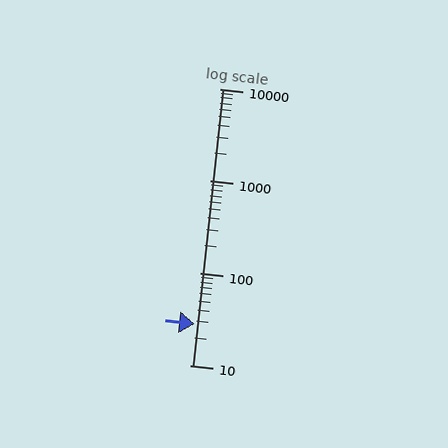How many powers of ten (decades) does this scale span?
The scale spans 3 decades, from 10 to 10000.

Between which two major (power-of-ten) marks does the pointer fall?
The pointer is between 10 and 100.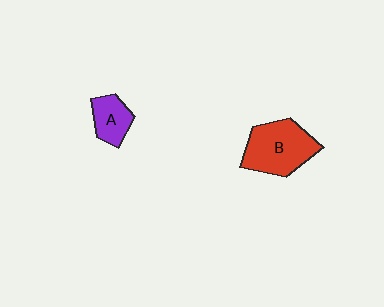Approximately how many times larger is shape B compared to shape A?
Approximately 2.0 times.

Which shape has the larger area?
Shape B (red).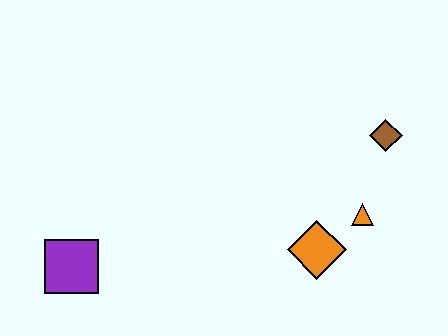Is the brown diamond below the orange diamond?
No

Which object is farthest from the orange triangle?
The purple square is farthest from the orange triangle.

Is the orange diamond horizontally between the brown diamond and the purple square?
Yes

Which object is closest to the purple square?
The orange diamond is closest to the purple square.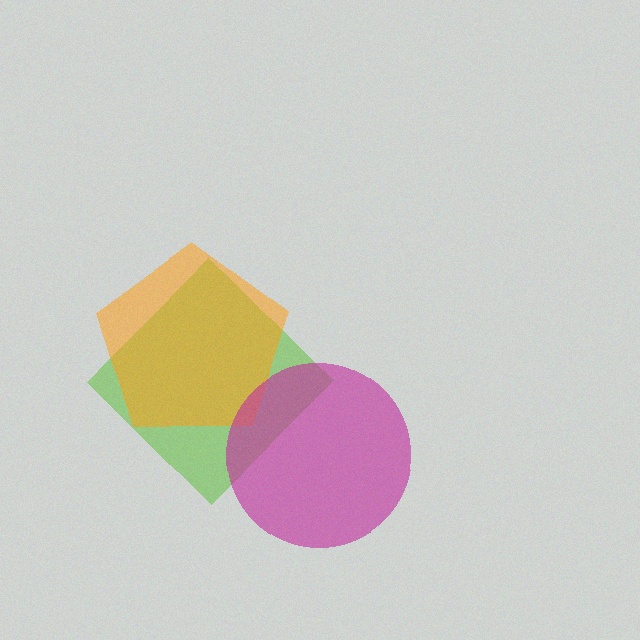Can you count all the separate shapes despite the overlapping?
Yes, there are 3 separate shapes.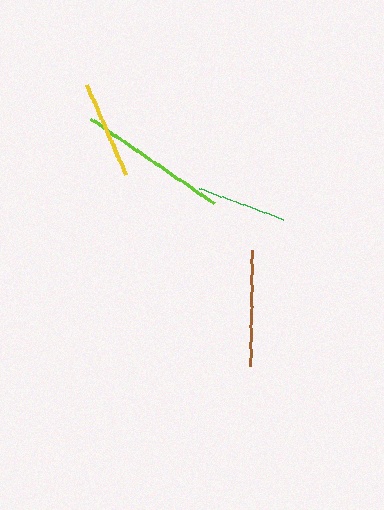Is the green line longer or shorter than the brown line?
The brown line is longer than the green line.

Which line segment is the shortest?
The green line is the shortest at approximately 90 pixels.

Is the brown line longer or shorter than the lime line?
The lime line is longer than the brown line.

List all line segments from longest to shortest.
From longest to shortest: lime, brown, yellow, green.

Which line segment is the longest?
The lime line is the longest at approximately 149 pixels.